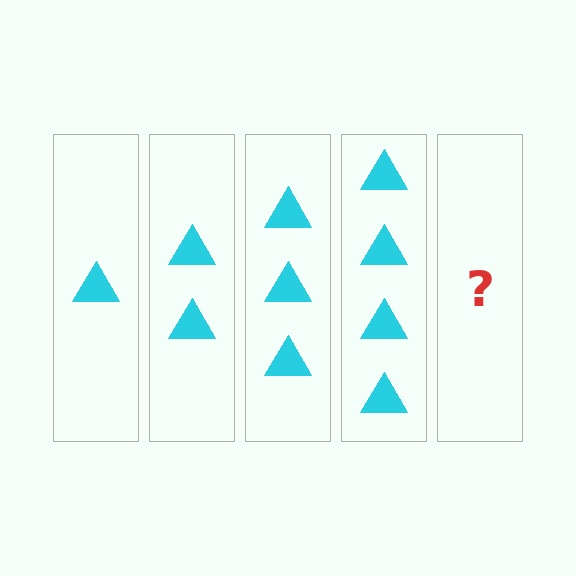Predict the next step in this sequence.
The next step is 5 triangles.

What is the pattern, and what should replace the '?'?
The pattern is that each step adds one more triangle. The '?' should be 5 triangles.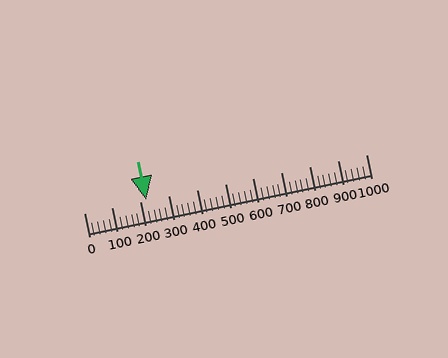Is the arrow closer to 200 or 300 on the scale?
The arrow is closer to 200.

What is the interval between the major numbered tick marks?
The major tick marks are spaced 100 units apart.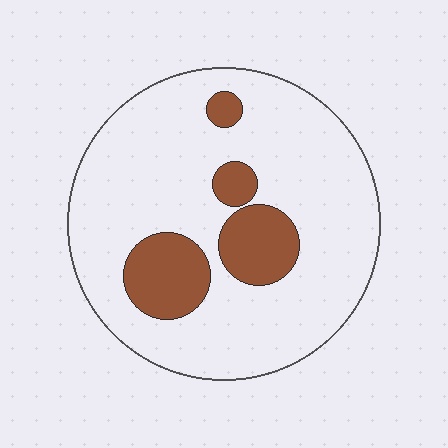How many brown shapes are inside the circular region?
4.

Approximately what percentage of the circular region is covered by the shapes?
Approximately 20%.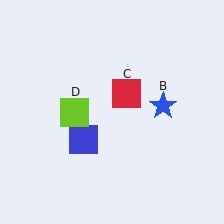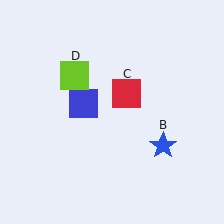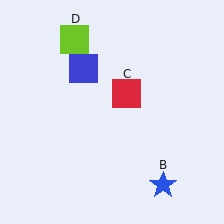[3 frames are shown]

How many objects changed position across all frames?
3 objects changed position: blue square (object A), blue star (object B), lime square (object D).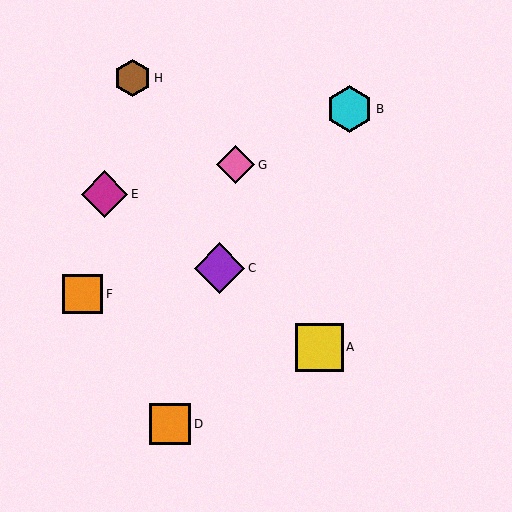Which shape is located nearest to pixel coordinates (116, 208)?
The magenta diamond (labeled E) at (105, 194) is nearest to that location.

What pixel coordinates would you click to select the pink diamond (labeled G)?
Click at (236, 165) to select the pink diamond G.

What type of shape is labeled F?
Shape F is an orange square.